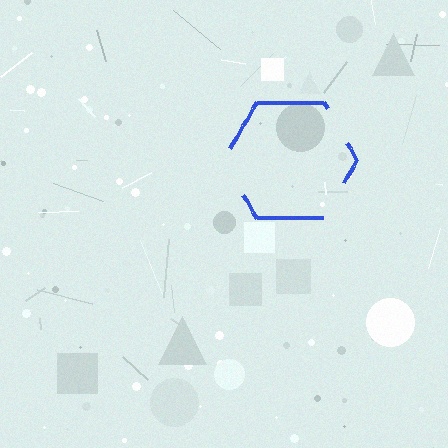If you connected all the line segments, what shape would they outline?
They would outline a hexagon.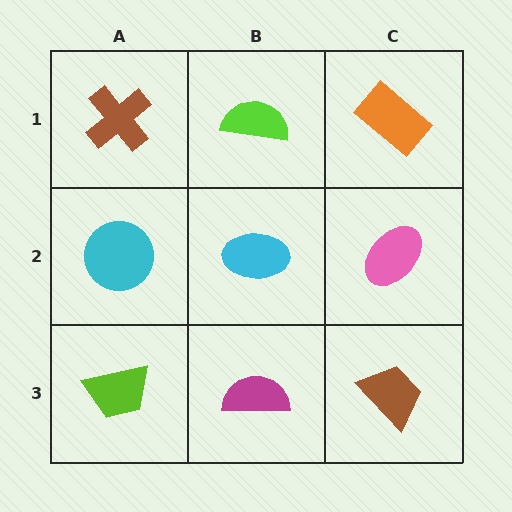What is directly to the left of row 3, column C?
A magenta semicircle.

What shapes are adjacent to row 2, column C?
An orange rectangle (row 1, column C), a brown trapezoid (row 3, column C), a cyan ellipse (row 2, column B).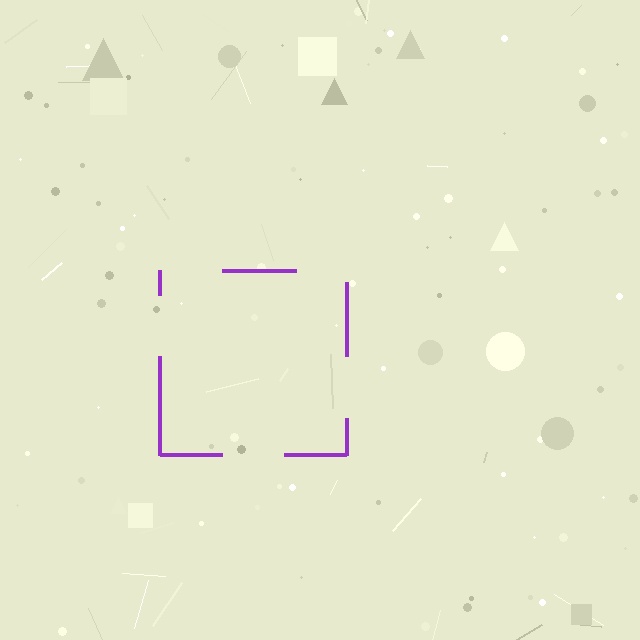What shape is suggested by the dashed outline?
The dashed outline suggests a square.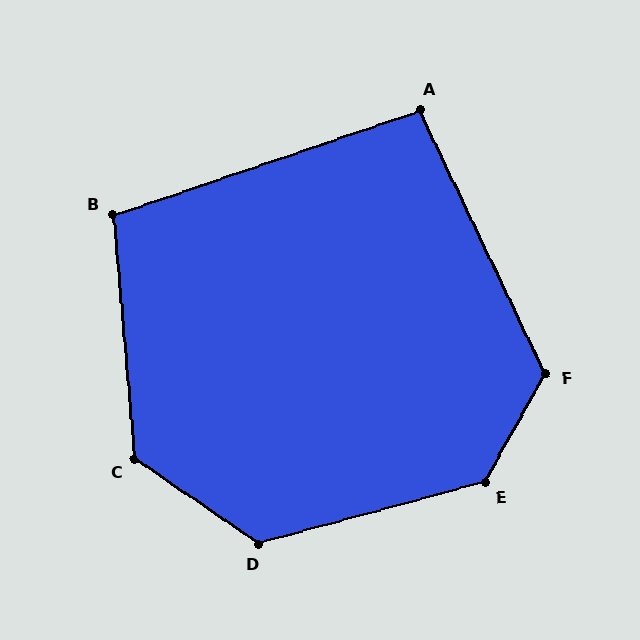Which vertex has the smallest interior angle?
A, at approximately 97 degrees.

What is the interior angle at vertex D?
Approximately 131 degrees (obtuse).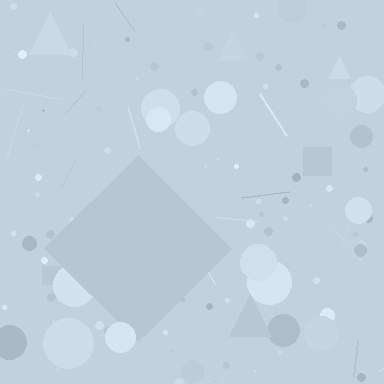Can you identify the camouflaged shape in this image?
The camouflaged shape is a diamond.